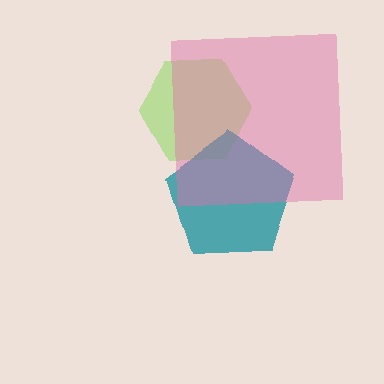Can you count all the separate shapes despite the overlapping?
Yes, there are 3 separate shapes.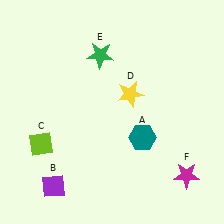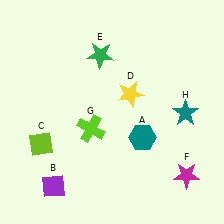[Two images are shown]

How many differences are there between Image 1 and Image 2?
There are 2 differences between the two images.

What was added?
A lime cross (G), a teal star (H) were added in Image 2.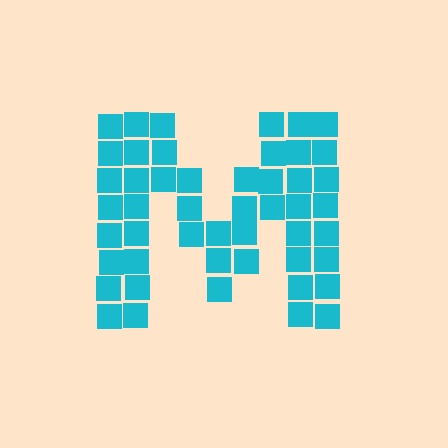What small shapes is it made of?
It is made of small squares.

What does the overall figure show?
The overall figure shows the letter M.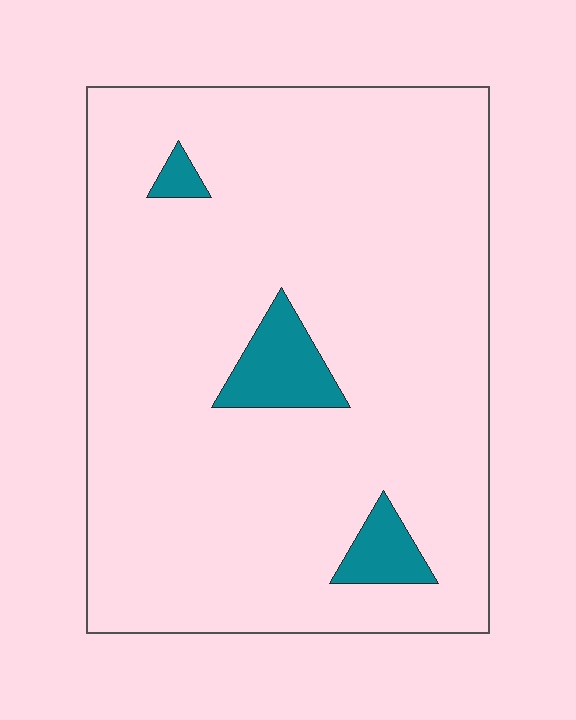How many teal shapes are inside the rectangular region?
3.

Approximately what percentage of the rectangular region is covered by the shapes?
Approximately 5%.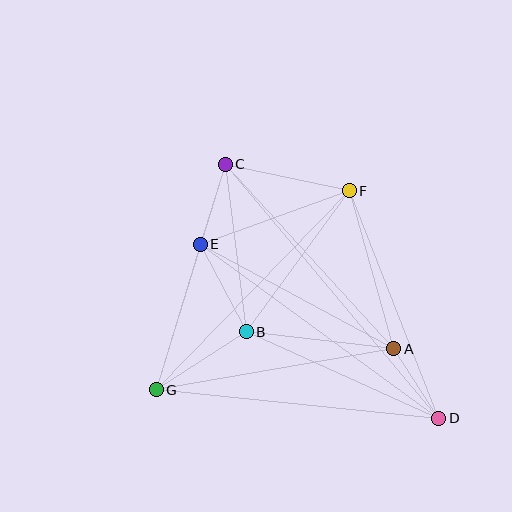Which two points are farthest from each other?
Points C and D are farthest from each other.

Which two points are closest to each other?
Points A and D are closest to each other.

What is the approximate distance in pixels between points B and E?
The distance between B and E is approximately 99 pixels.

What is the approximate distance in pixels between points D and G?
The distance between D and G is approximately 284 pixels.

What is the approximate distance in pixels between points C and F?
The distance between C and F is approximately 127 pixels.